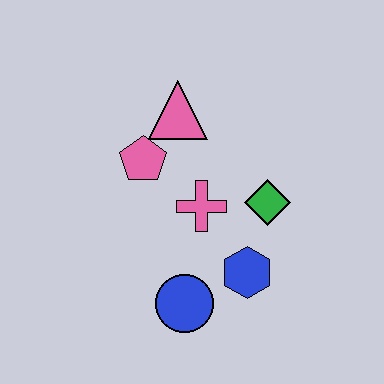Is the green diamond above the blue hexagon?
Yes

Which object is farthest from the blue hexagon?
The pink triangle is farthest from the blue hexagon.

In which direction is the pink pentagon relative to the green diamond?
The pink pentagon is to the left of the green diamond.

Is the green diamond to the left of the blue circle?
No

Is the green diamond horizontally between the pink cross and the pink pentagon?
No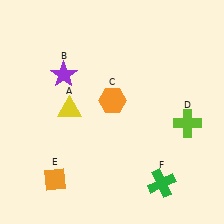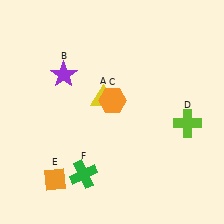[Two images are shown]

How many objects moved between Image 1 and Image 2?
2 objects moved between the two images.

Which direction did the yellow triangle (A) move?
The yellow triangle (A) moved right.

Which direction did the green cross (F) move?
The green cross (F) moved left.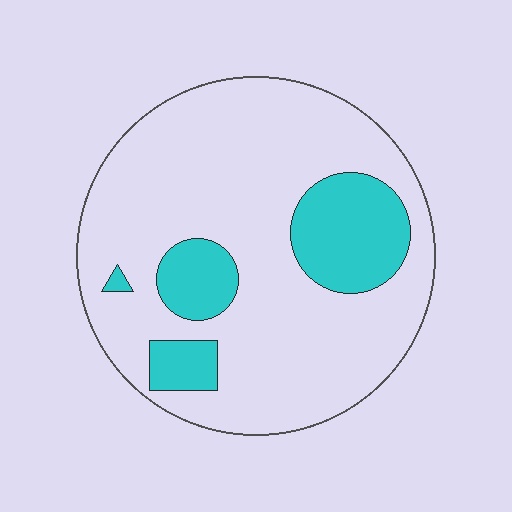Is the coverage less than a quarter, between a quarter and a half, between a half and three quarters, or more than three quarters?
Less than a quarter.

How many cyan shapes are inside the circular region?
4.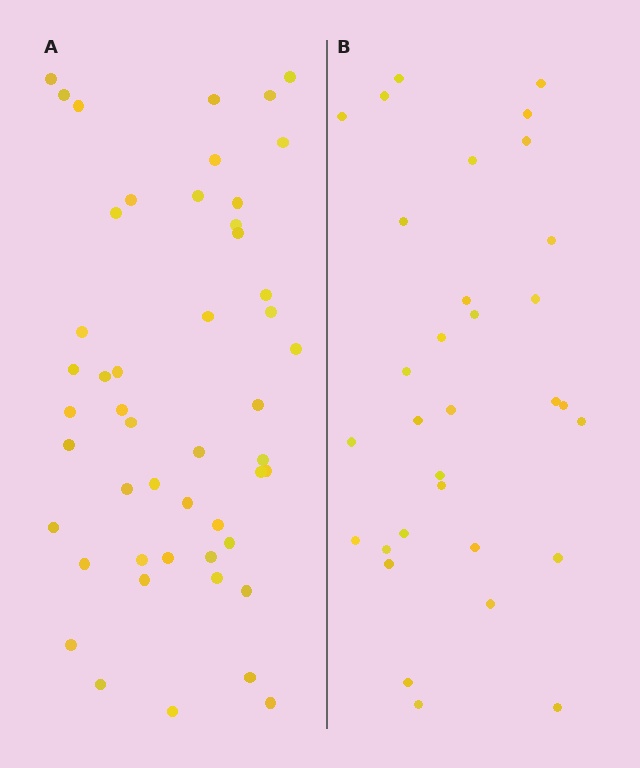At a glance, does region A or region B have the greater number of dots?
Region A (the left region) has more dots.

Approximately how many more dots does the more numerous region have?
Region A has approximately 15 more dots than region B.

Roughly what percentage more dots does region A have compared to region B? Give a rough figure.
About 55% more.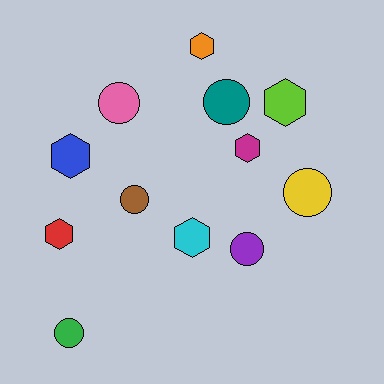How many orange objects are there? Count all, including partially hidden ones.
There is 1 orange object.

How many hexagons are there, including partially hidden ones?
There are 6 hexagons.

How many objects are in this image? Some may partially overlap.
There are 12 objects.